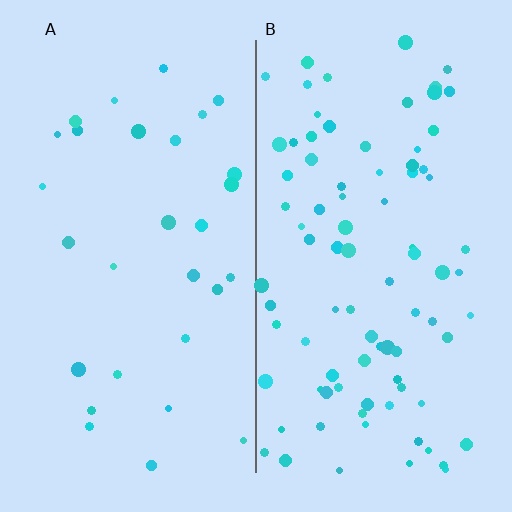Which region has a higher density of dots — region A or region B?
B (the right).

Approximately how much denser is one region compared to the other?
Approximately 2.9× — region B over region A.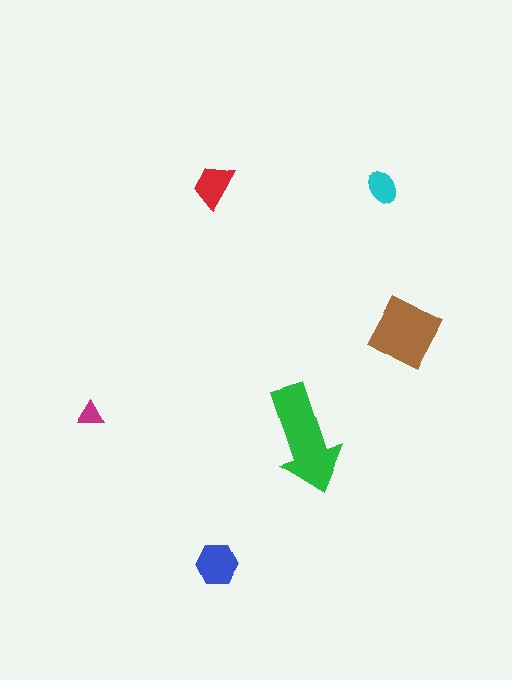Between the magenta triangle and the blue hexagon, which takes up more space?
The blue hexagon.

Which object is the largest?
The green arrow.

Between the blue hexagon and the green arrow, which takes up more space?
The green arrow.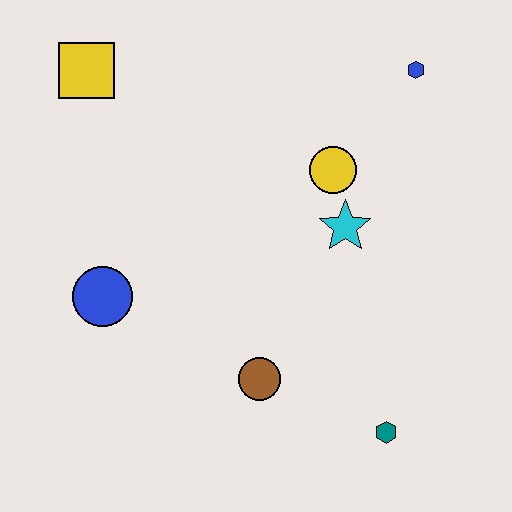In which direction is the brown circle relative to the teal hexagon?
The brown circle is to the left of the teal hexagon.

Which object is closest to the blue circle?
The brown circle is closest to the blue circle.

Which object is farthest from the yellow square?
The teal hexagon is farthest from the yellow square.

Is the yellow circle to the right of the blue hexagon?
No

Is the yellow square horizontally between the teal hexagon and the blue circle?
No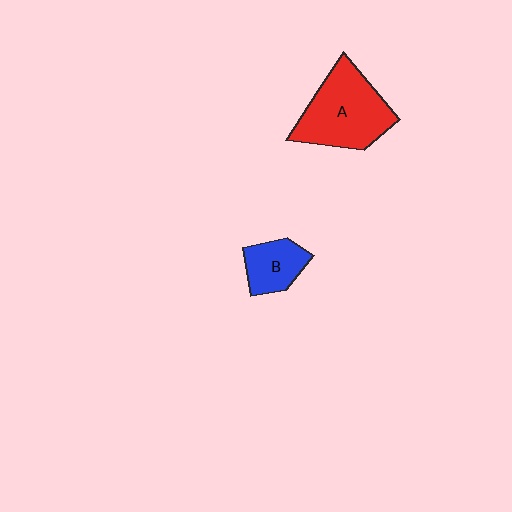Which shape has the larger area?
Shape A (red).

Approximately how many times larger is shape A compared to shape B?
Approximately 2.1 times.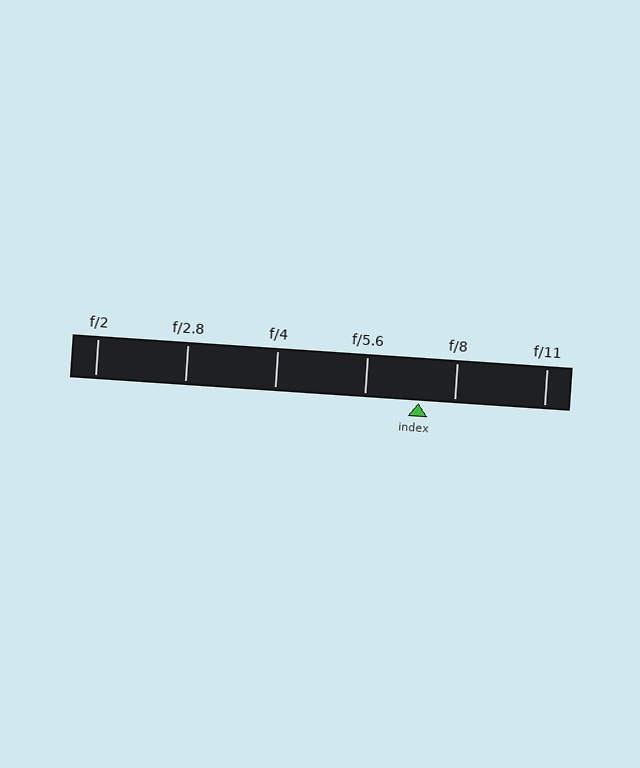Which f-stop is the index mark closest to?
The index mark is closest to f/8.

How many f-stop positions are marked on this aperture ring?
There are 6 f-stop positions marked.